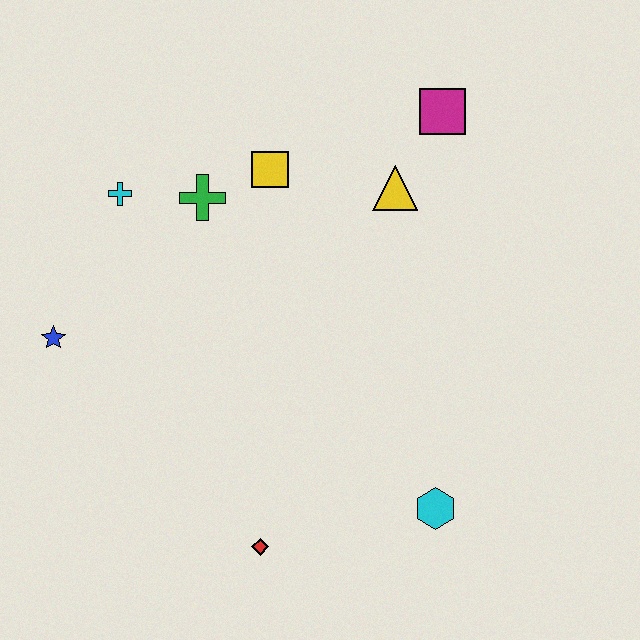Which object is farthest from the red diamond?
The magenta square is farthest from the red diamond.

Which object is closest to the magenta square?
The yellow triangle is closest to the magenta square.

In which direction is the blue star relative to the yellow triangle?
The blue star is to the left of the yellow triangle.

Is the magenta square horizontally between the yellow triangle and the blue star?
No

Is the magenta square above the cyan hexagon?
Yes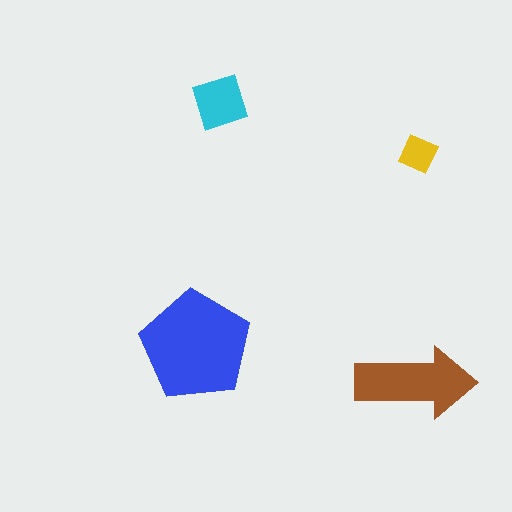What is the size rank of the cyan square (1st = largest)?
3rd.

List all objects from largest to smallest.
The blue pentagon, the brown arrow, the cyan square, the yellow diamond.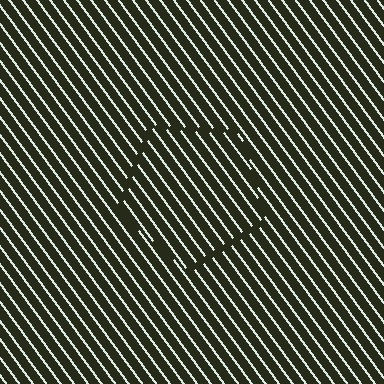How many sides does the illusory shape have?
5 sides — the line-ends trace a pentagon.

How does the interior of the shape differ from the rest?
The interior of the shape contains the same grating, shifted by half a period — the contour is defined by the phase discontinuity where line-ends from the inner and outer gratings abut.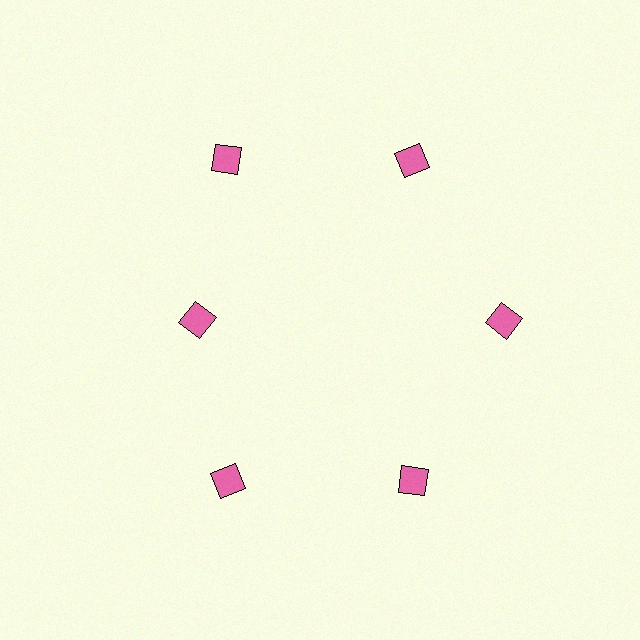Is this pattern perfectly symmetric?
No. The 6 pink diamonds are arranged in a ring, but one element near the 9 o'clock position is pulled inward toward the center, breaking the 6-fold rotational symmetry.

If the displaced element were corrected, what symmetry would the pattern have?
It would have 6-fold rotational symmetry — the pattern would map onto itself every 60 degrees.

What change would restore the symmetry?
The symmetry would be restored by moving it outward, back onto the ring so that all 6 diamonds sit at equal angles and equal distance from the center.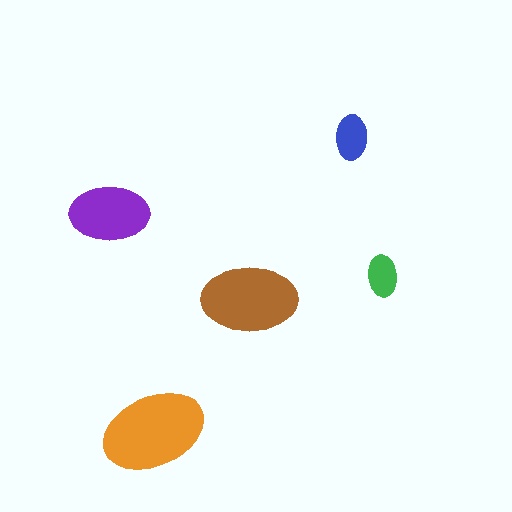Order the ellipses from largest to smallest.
the orange one, the brown one, the purple one, the blue one, the green one.